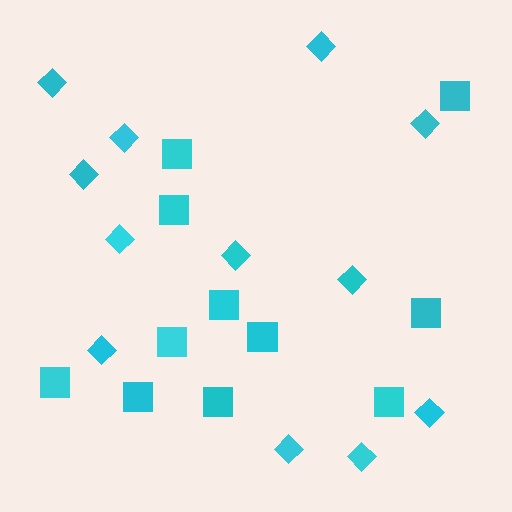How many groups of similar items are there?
There are 2 groups: one group of diamonds (12) and one group of squares (11).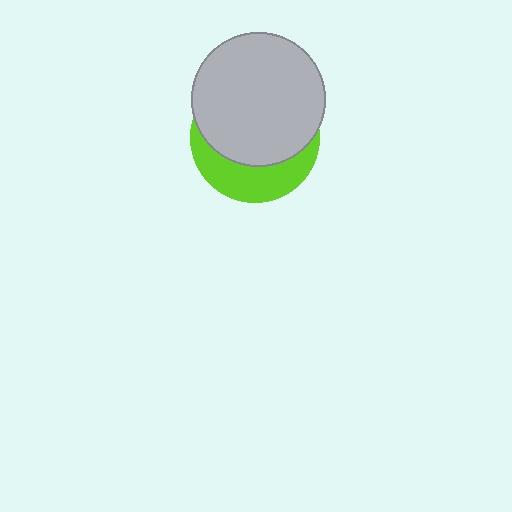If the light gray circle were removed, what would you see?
You would see the complete lime circle.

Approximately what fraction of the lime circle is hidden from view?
Roughly 66% of the lime circle is hidden behind the light gray circle.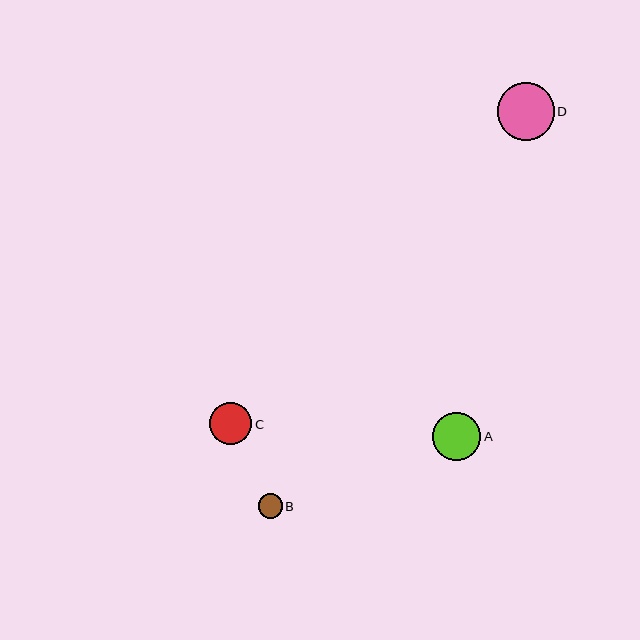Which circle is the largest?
Circle D is the largest with a size of approximately 57 pixels.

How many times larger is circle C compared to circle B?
Circle C is approximately 1.7 times the size of circle B.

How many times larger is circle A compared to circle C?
Circle A is approximately 1.1 times the size of circle C.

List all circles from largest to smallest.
From largest to smallest: D, A, C, B.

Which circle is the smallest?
Circle B is the smallest with a size of approximately 24 pixels.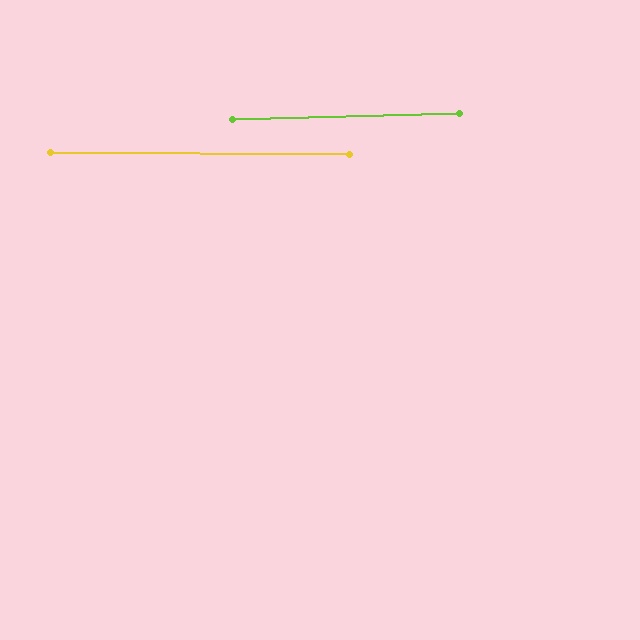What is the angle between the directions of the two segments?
Approximately 2 degrees.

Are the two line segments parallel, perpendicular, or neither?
Parallel — their directions differ by only 1.9°.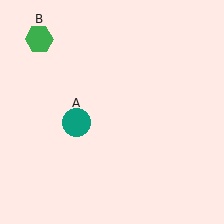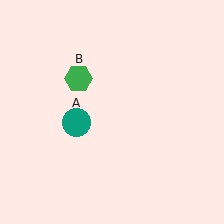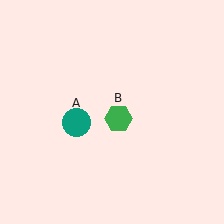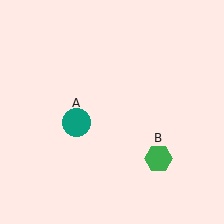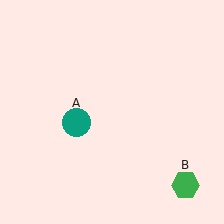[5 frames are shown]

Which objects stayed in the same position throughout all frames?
Teal circle (object A) remained stationary.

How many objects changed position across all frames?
1 object changed position: green hexagon (object B).